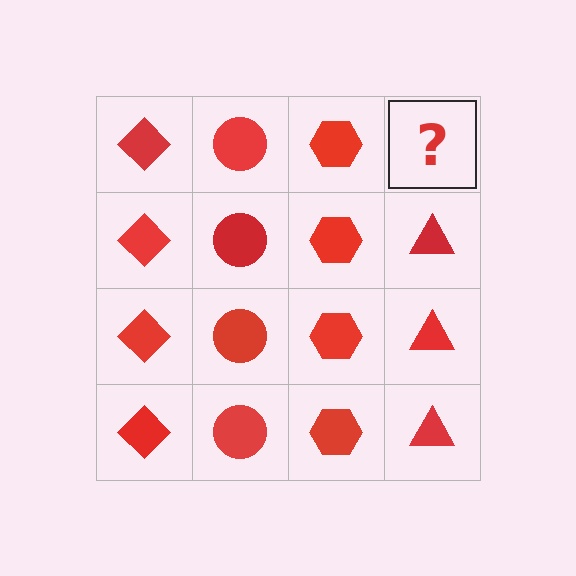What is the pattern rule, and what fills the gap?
The rule is that each column has a consistent shape. The gap should be filled with a red triangle.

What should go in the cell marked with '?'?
The missing cell should contain a red triangle.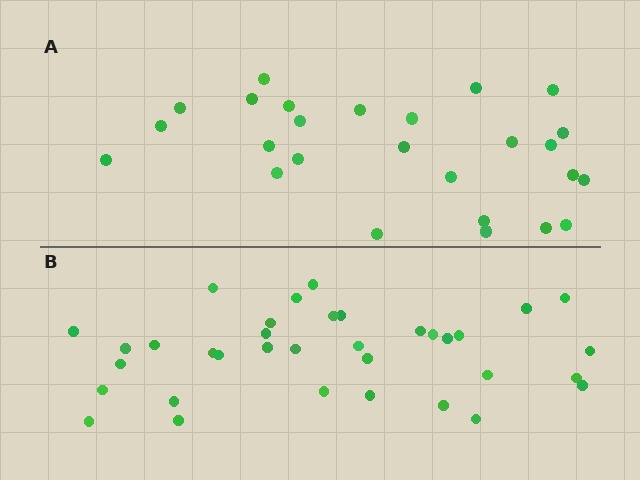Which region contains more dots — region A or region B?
Region B (the bottom region) has more dots.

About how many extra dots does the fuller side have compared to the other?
Region B has roughly 8 or so more dots than region A.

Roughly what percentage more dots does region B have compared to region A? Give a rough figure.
About 35% more.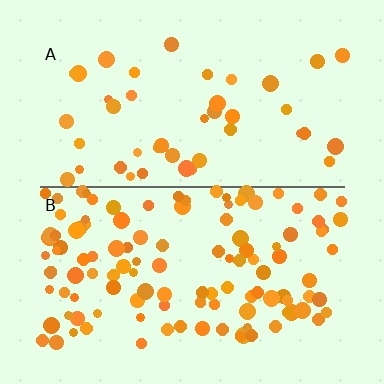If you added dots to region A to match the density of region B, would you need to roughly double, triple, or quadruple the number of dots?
Approximately triple.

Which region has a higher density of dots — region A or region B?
B (the bottom).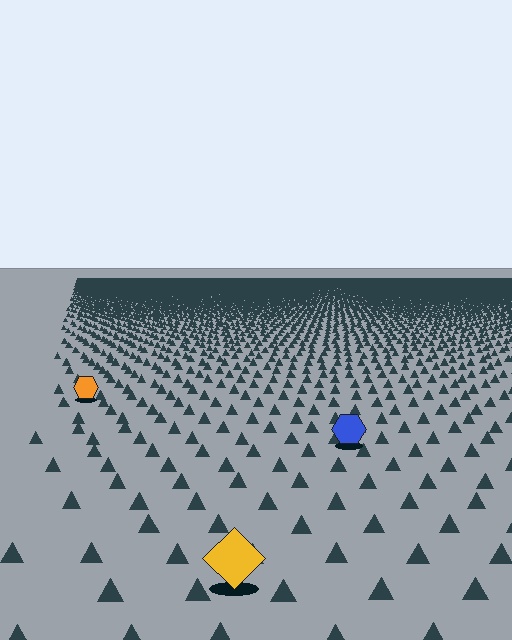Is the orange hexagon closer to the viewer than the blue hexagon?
No. The blue hexagon is closer — you can tell from the texture gradient: the ground texture is coarser near it.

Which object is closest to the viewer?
The yellow diamond is closest. The texture marks near it are larger and more spread out.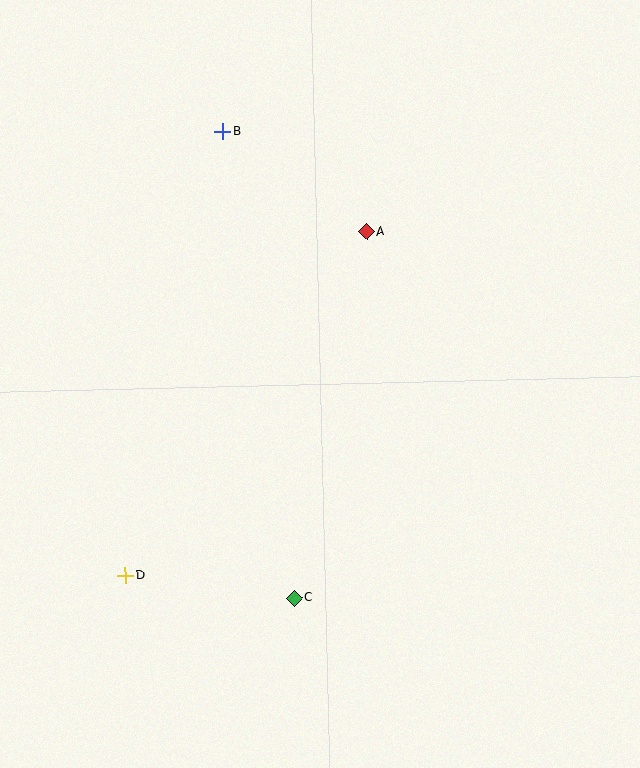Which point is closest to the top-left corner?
Point B is closest to the top-left corner.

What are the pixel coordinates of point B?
Point B is at (222, 132).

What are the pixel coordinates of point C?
Point C is at (295, 598).